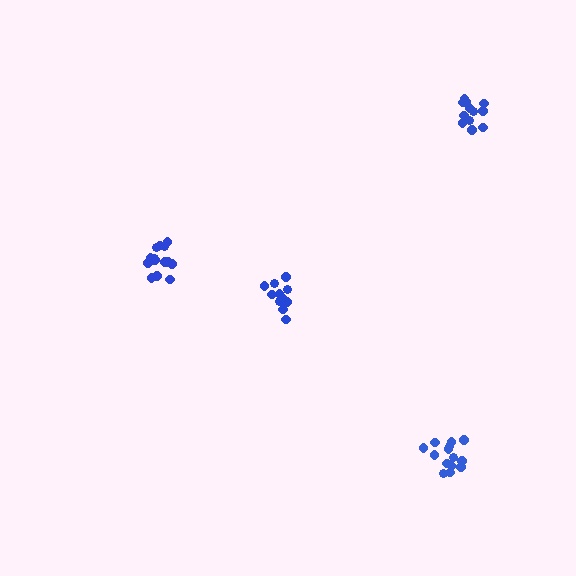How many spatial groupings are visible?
There are 4 spatial groupings.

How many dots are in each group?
Group 1: 15 dots, Group 2: 12 dots, Group 3: 14 dots, Group 4: 12 dots (53 total).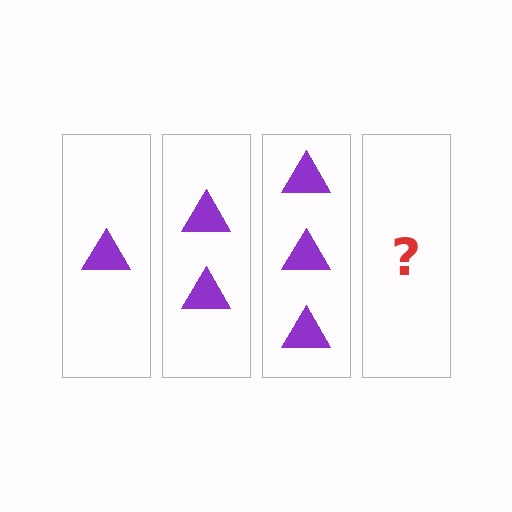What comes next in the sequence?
The next element should be 4 triangles.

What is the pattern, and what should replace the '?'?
The pattern is that each step adds one more triangle. The '?' should be 4 triangles.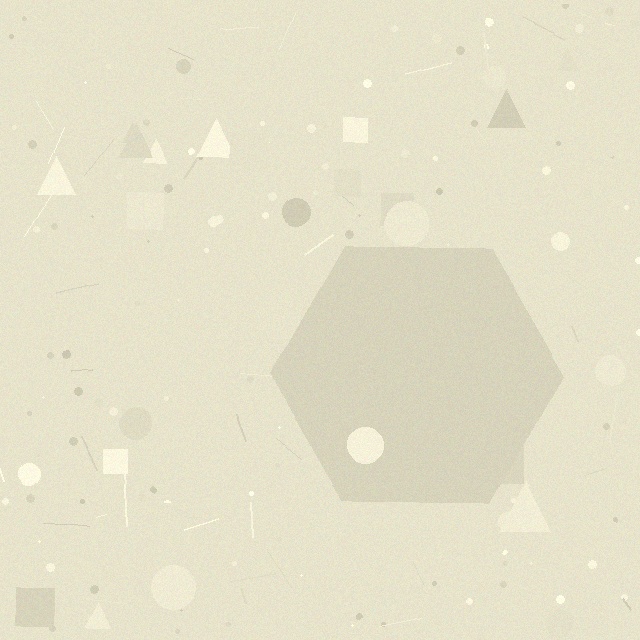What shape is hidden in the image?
A hexagon is hidden in the image.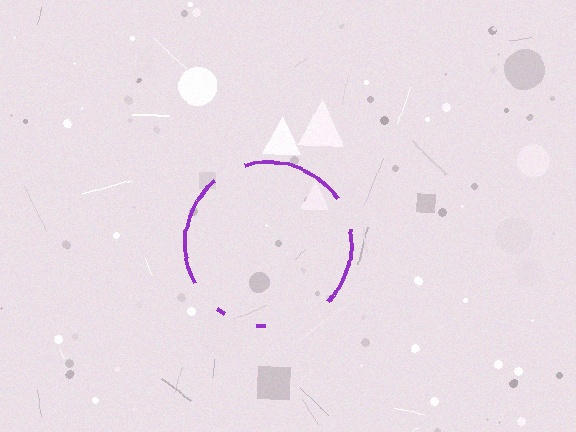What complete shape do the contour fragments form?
The contour fragments form a circle.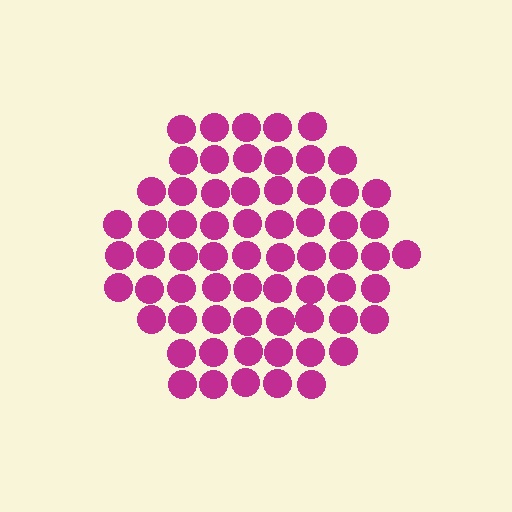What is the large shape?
The large shape is a hexagon.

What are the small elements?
The small elements are circles.